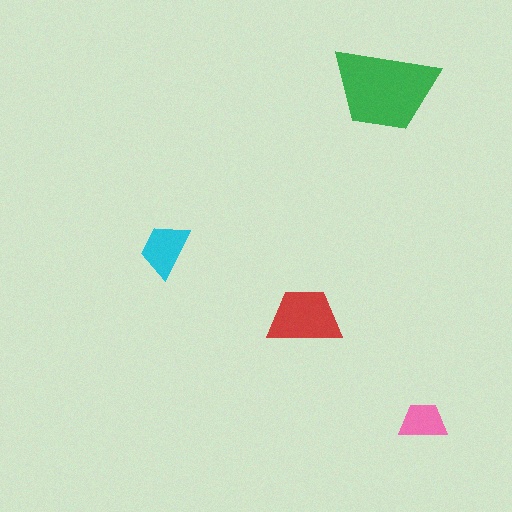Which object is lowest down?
The pink trapezoid is bottommost.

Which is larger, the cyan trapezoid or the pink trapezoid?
The cyan one.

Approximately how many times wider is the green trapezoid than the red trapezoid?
About 1.5 times wider.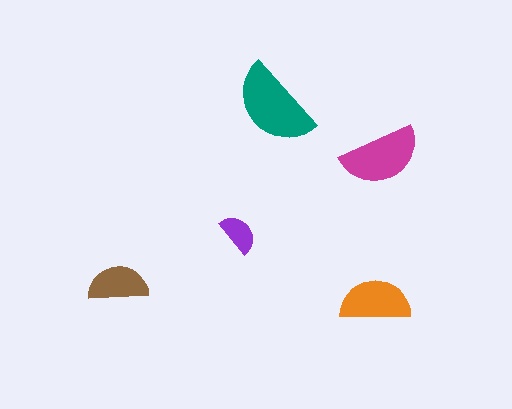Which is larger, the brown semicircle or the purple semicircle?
The brown one.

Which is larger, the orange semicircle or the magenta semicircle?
The magenta one.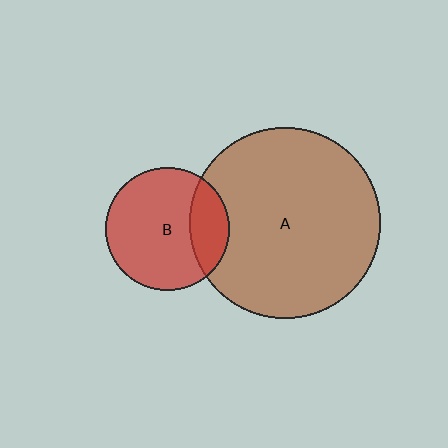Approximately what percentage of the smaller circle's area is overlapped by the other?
Approximately 25%.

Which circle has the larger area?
Circle A (brown).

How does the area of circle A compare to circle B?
Approximately 2.4 times.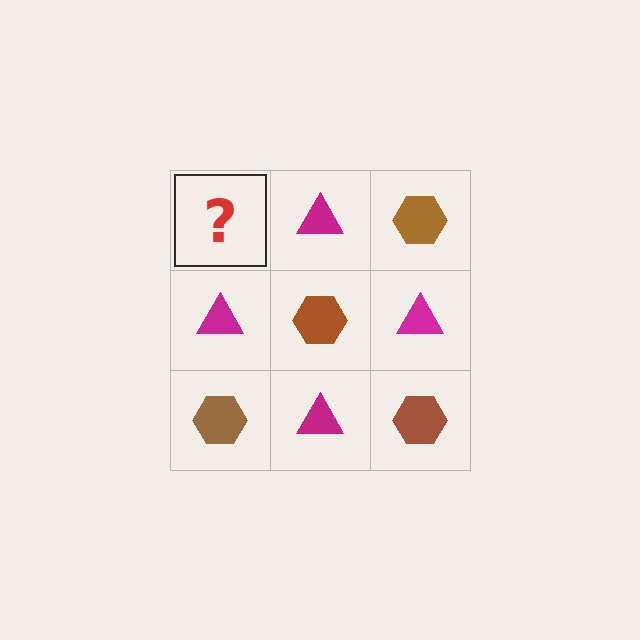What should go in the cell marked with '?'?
The missing cell should contain a brown hexagon.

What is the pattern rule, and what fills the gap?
The rule is that it alternates brown hexagon and magenta triangle in a checkerboard pattern. The gap should be filled with a brown hexagon.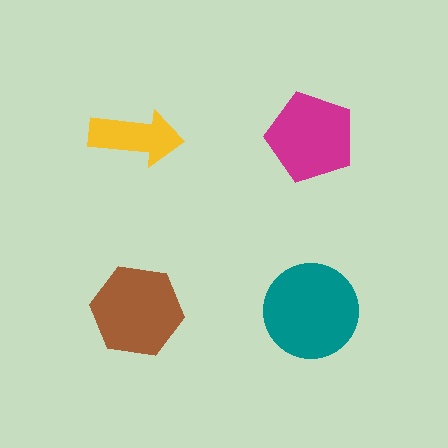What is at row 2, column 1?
A brown hexagon.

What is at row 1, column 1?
A yellow arrow.